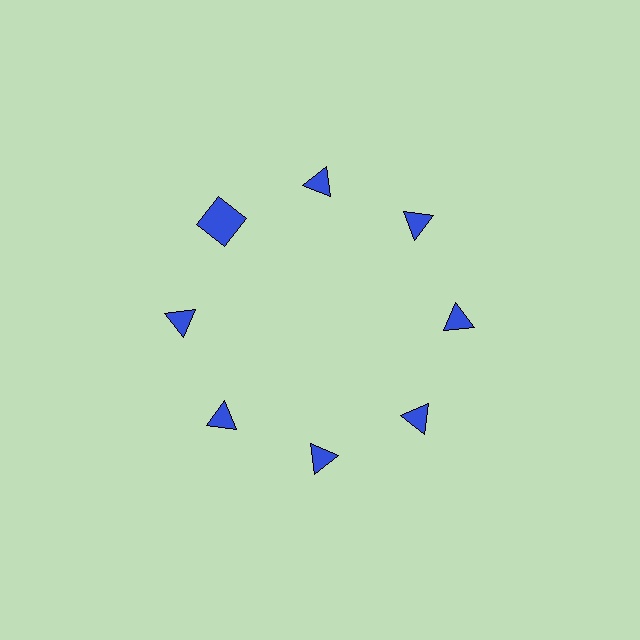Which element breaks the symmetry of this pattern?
The blue square at roughly the 10 o'clock position breaks the symmetry. All other shapes are blue triangles.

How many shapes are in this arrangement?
There are 8 shapes arranged in a ring pattern.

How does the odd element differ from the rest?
It has a different shape: square instead of triangle.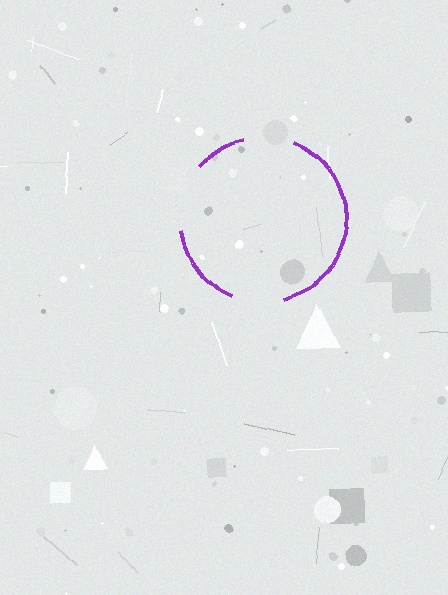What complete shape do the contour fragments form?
The contour fragments form a circle.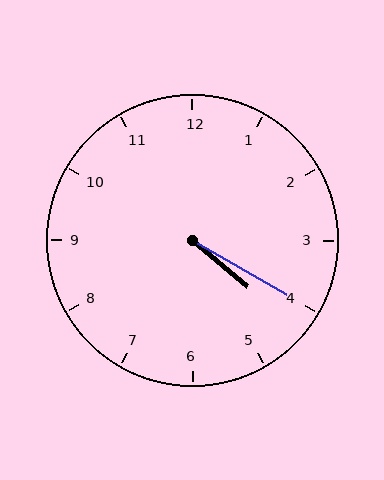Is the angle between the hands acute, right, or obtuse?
It is acute.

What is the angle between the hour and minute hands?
Approximately 10 degrees.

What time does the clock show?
4:20.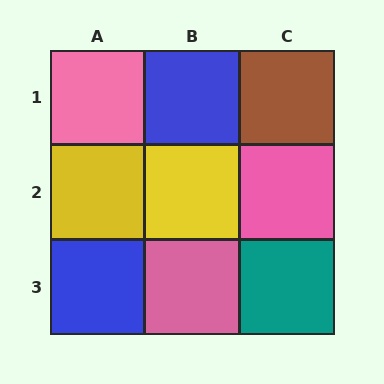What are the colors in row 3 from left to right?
Blue, pink, teal.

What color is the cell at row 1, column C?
Brown.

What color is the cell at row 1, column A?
Pink.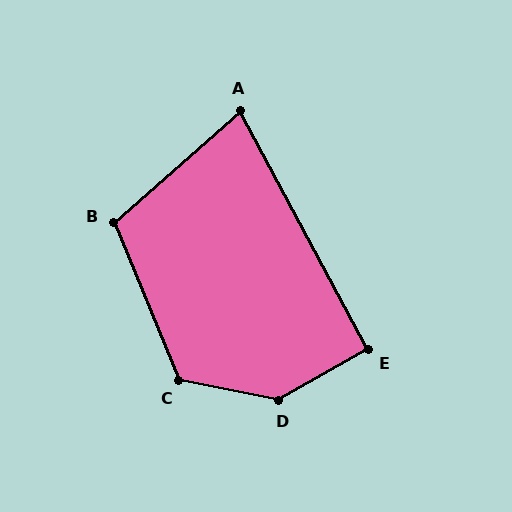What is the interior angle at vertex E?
Approximately 91 degrees (approximately right).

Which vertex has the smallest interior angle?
A, at approximately 77 degrees.